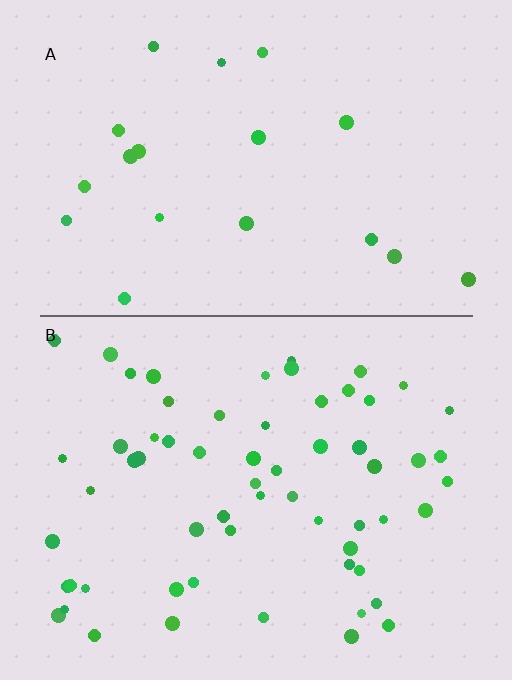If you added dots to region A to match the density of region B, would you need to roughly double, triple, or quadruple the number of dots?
Approximately triple.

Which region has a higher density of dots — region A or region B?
B (the bottom).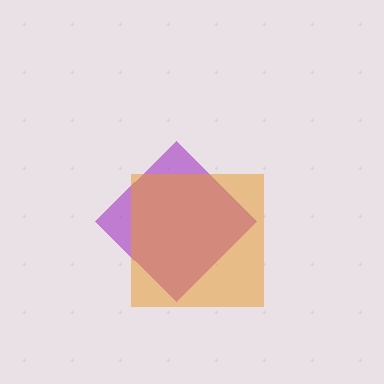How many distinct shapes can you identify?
There are 2 distinct shapes: a purple diamond, an orange square.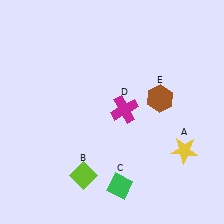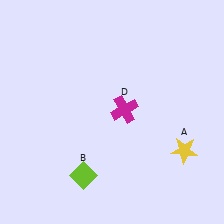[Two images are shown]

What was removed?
The brown hexagon (E), the green diamond (C) were removed in Image 2.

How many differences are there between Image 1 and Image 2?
There are 2 differences between the two images.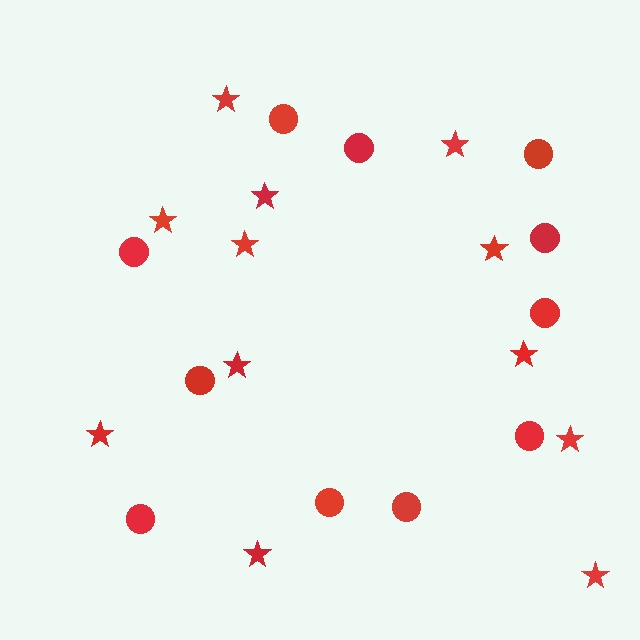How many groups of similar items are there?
There are 2 groups: one group of stars (12) and one group of circles (11).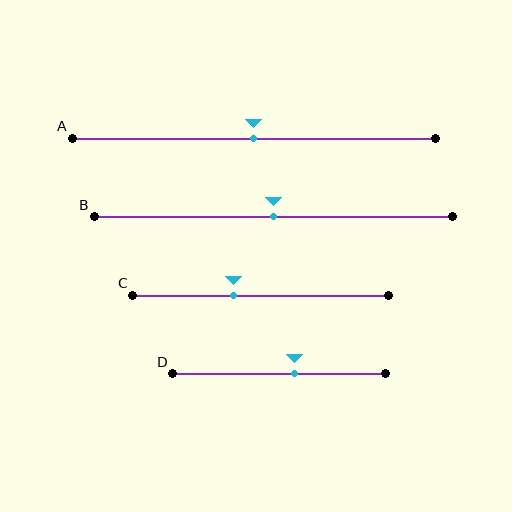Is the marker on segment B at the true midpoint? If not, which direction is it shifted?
Yes, the marker on segment B is at the true midpoint.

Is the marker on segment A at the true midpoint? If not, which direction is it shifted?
Yes, the marker on segment A is at the true midpoint.